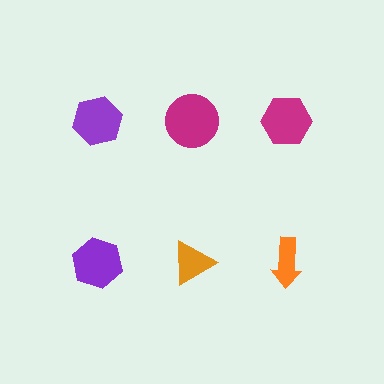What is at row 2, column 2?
An orange triangle.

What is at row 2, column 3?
An orange arrow.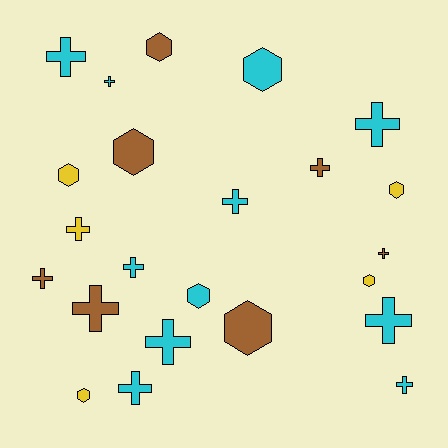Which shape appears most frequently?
Cross, with 14 objects.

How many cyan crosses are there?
There are 9 cyan crosses.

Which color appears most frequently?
Cyan, with 11 objects.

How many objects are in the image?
There are 23 objects.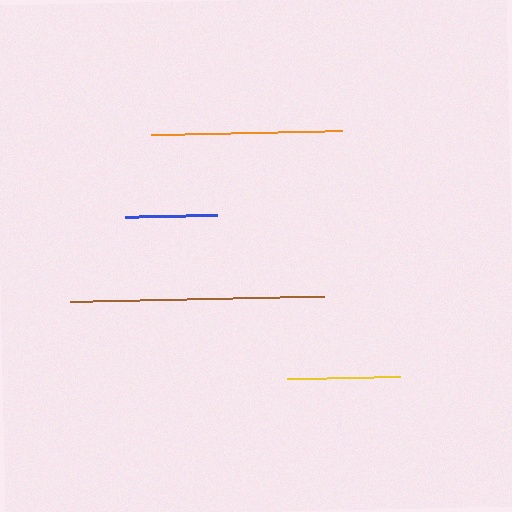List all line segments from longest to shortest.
From longest to shortest: brown, orange, yellow, blue.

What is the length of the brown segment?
The brown segment is approximately 255 pixels long.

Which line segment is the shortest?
The blue line is the shortest at approximately 92 pixels.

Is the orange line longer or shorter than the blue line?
The orange line is longer than the blue line.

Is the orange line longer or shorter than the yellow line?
The orange line is longer than the yellow line.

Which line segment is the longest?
The brown line is the longest at approximately 255 pixels.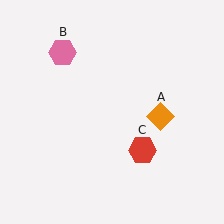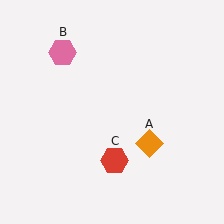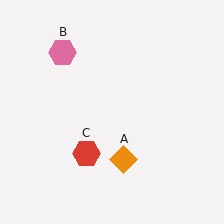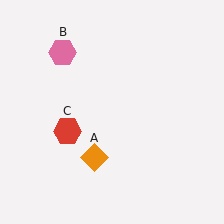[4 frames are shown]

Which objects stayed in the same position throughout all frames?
Pink hexagon (object B) remained stationary.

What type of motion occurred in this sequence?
The orange diamond (object A), red hexagon (object C) rotated clockwise around the center of the scene.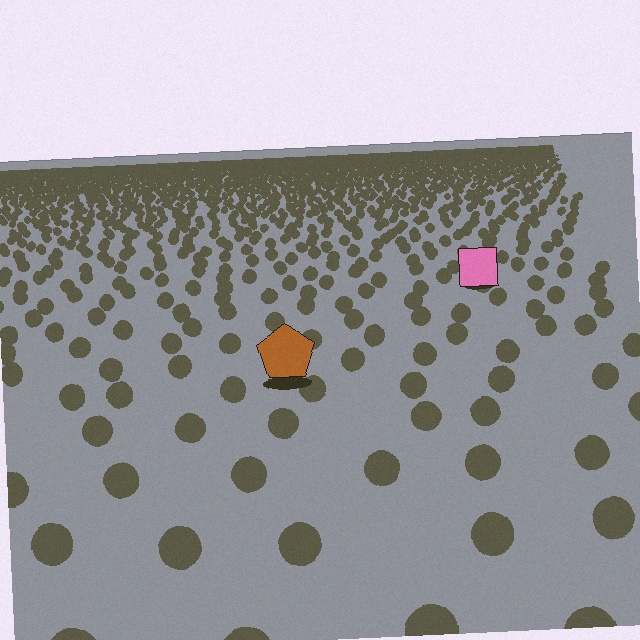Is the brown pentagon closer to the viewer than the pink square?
Yes. The brown pentagon is closer — you can tell from the texture gradient: the ground texture is coarser near it.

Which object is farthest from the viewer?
The pink square is farthest from the viewer. It appears smaller and the ground texture around it is denser.